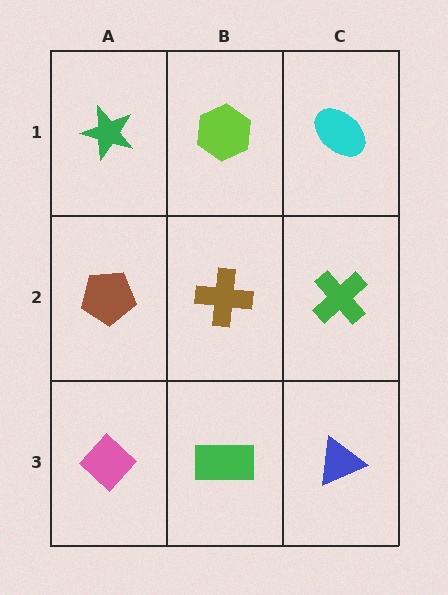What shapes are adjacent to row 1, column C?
A green cross (row 2, column C), a lime hexagon (row 1, column B).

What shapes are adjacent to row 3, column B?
A brown cross (row 2, column B), a pink diamond (row 3, column A), a blue triangle (row 3, column C).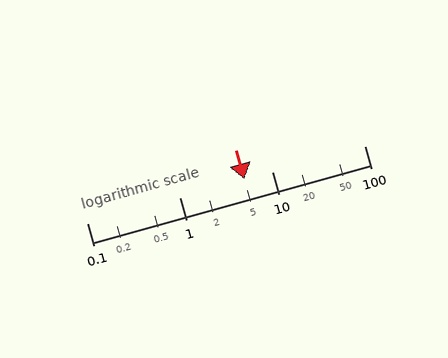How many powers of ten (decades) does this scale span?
The scale spans 3 decades, from 0.1 to 100.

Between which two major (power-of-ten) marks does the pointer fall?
The pointer is between 1 and 10.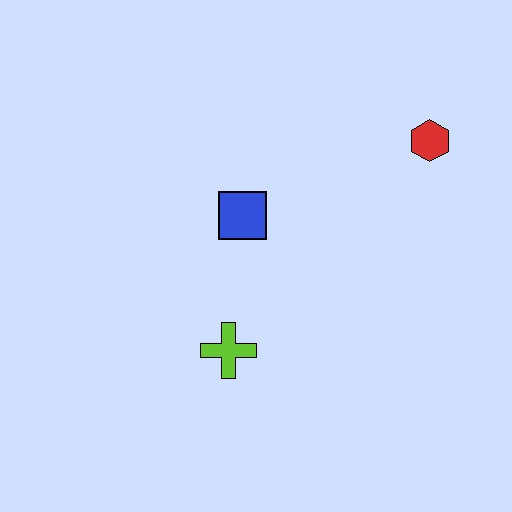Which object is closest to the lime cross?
The blue square is closest to the lime cross.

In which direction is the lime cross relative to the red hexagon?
The lime cross is below the red hexagon.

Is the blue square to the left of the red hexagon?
Yes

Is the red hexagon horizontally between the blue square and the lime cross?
No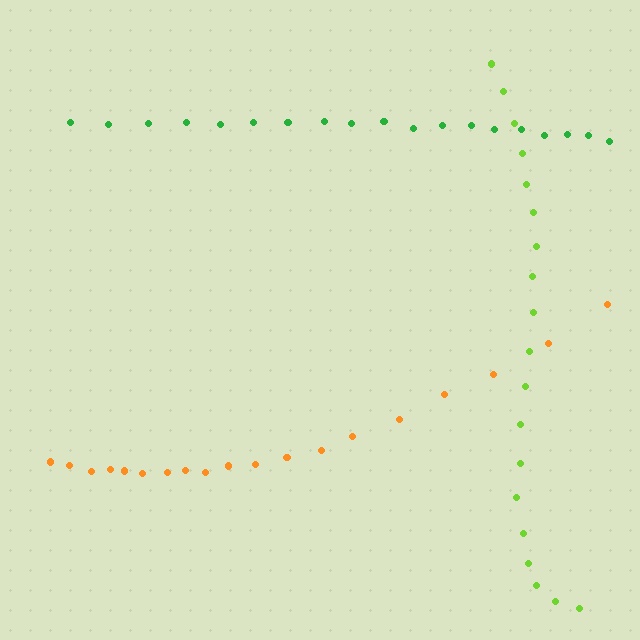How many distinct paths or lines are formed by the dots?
There are 3 distinct paths.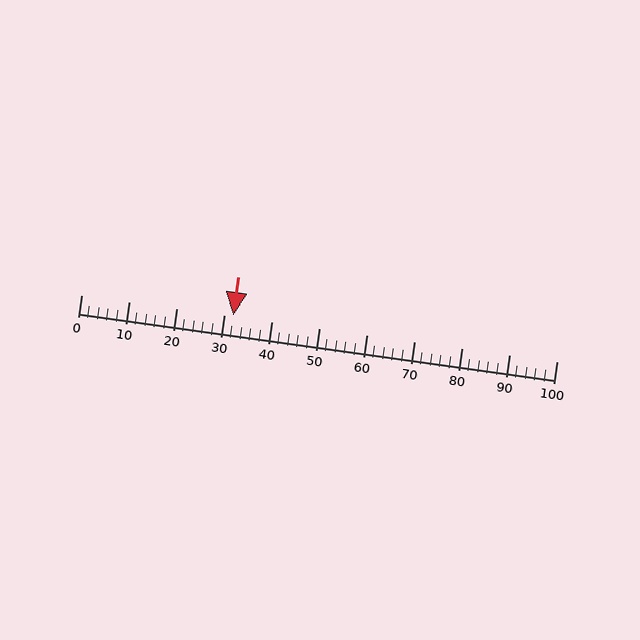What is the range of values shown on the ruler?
The ruler shows values from 0 to 100.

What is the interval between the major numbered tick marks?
The major tick marks are spaced 10 units apart.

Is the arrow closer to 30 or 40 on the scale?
The arrow is closer to 30.